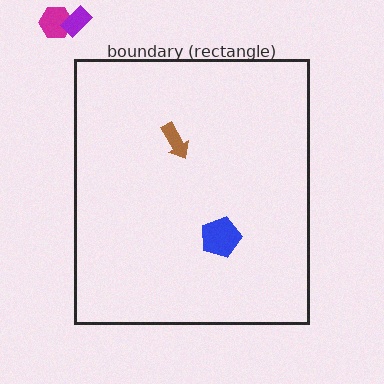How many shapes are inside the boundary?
2 inside, 2 outside.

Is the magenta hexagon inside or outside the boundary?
Outside.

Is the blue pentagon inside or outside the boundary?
Inside.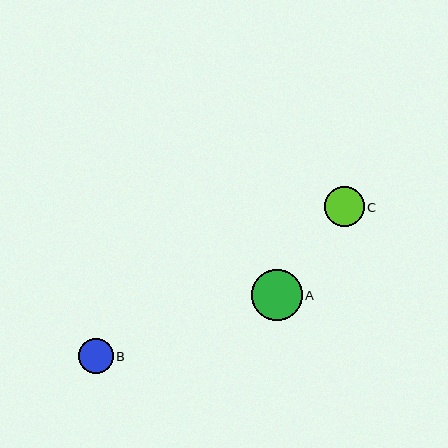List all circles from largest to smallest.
From largest to smallest: A, C, B.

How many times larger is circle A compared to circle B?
Circle A is approximately 1.5 times the size of circle B.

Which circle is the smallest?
Circle B is the smallest with a size of approximately 35 pixels.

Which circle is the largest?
Circle A is the largest with a size of approximately 51 pixels.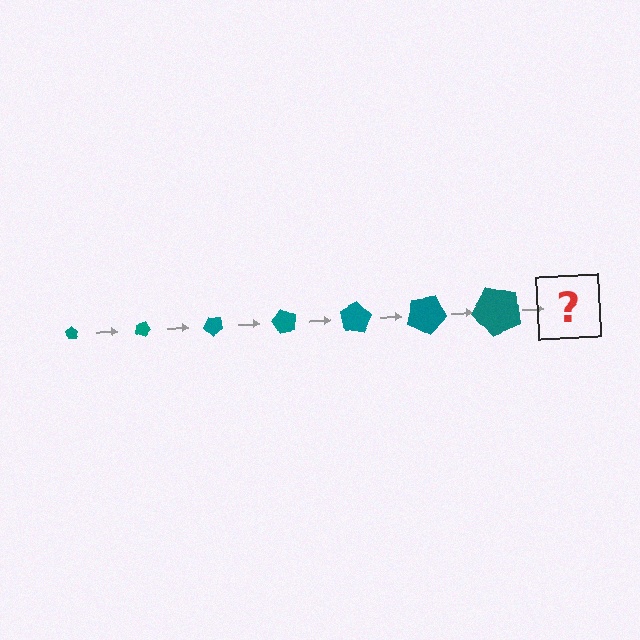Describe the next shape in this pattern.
It should be a pentagon, larger than the previous one and rotated 140 degrees from the start.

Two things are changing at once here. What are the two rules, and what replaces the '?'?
The two rules are that the pentagon grows larger each step and it rotates 20 degrees each step. The '?' should be a pentagon, larger than the previous one and rotated 140 degrees from the start.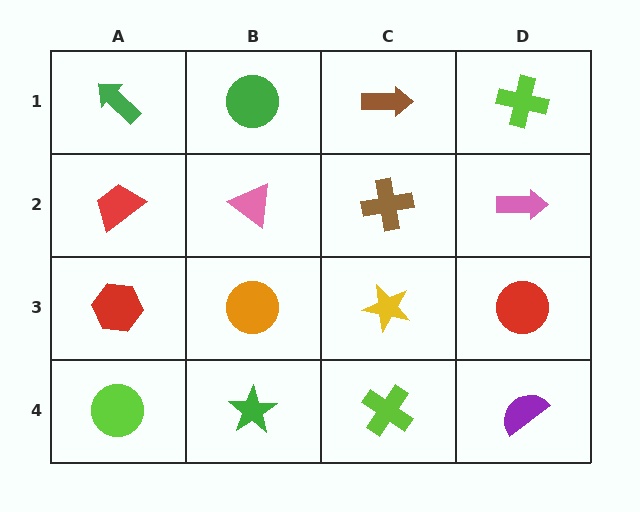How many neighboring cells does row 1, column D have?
2.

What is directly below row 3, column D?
A purple semicircle.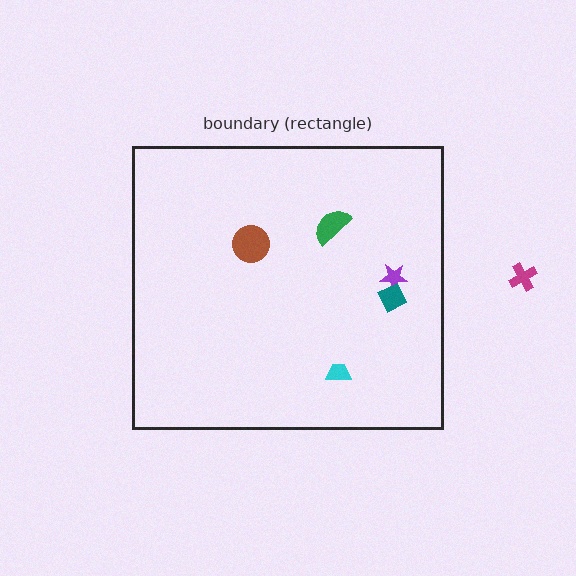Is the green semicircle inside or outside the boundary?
Inside.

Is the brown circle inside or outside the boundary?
Inside.